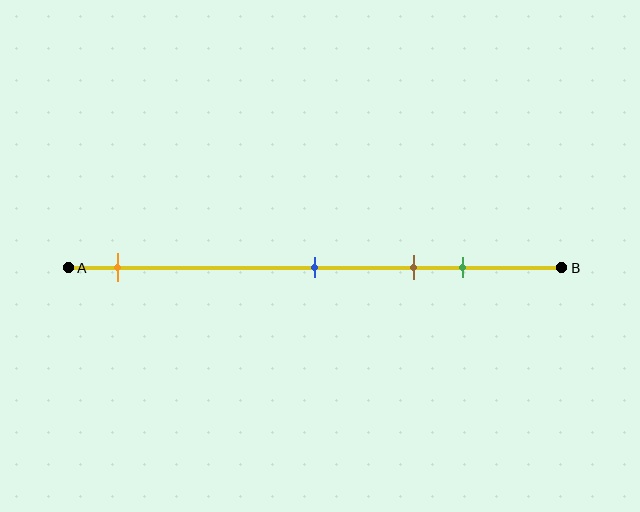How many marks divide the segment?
There are 4 marks dividing the segment.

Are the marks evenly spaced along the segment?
No, the marks are not evenly spaced.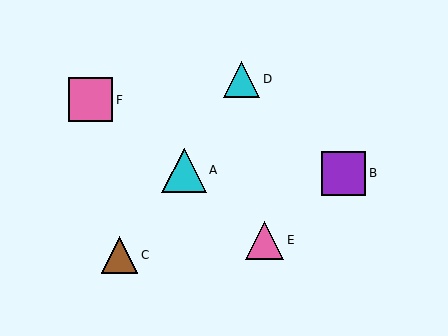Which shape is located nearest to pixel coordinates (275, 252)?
The pink triangle (labeled E) at (265, 240) is nearest to that location.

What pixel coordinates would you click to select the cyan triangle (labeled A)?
Click at (184, 170) to select the cyan triangle A.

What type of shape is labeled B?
Shape B is a purple square.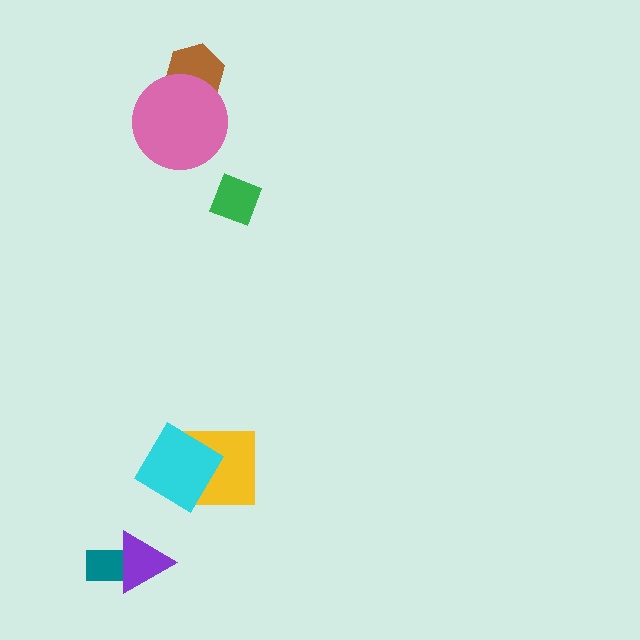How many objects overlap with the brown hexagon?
1 object overlaps with the brown hexagon.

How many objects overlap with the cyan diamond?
1 object overlaps with the cyan diamond.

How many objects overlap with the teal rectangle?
1 object overlaps with the teal rectangle.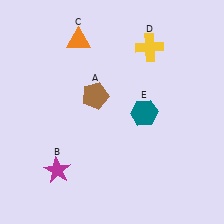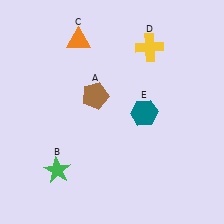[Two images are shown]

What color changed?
The star (B) changed from magenta in Image 1 to green in Image 2.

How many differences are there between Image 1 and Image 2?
There is 1 difference between the two images.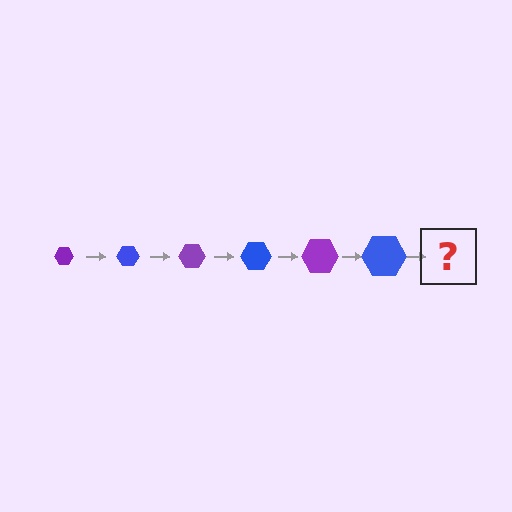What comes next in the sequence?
The next element should be a purple hexagon, larger than the previous one.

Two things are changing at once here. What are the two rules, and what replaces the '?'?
The two rules are that the hexagon grows larger each step and the color cycles through purple and blue. The '?' should be a purple hexagon, larger than the previous one.